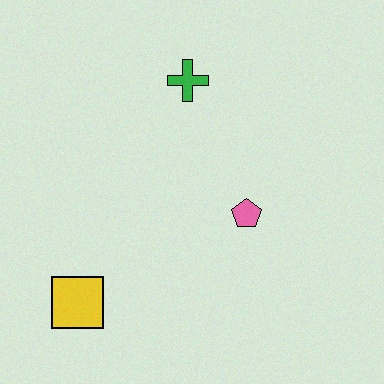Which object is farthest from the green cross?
The yellow square is farthest from the green cross.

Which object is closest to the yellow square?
The pink pentagon is closest to the yellow square.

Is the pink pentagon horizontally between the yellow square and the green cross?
No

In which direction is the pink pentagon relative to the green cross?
The pink pentagon is below the green cross.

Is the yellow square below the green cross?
Yes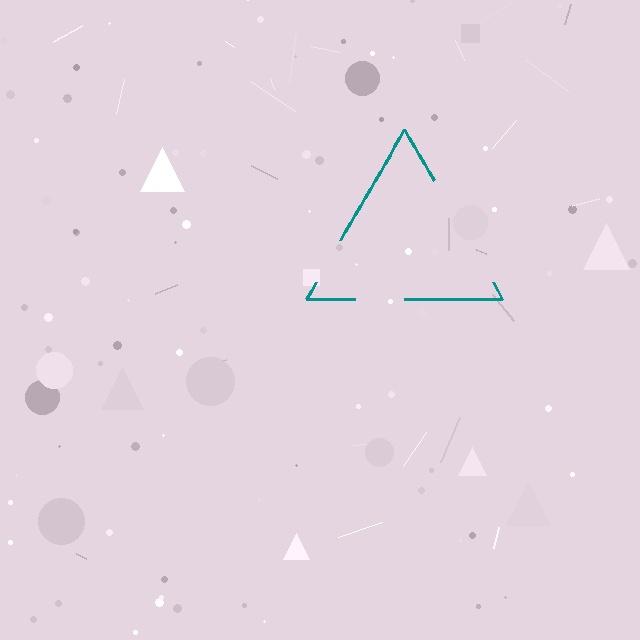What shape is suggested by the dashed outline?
The dashed outline suggests a triangle.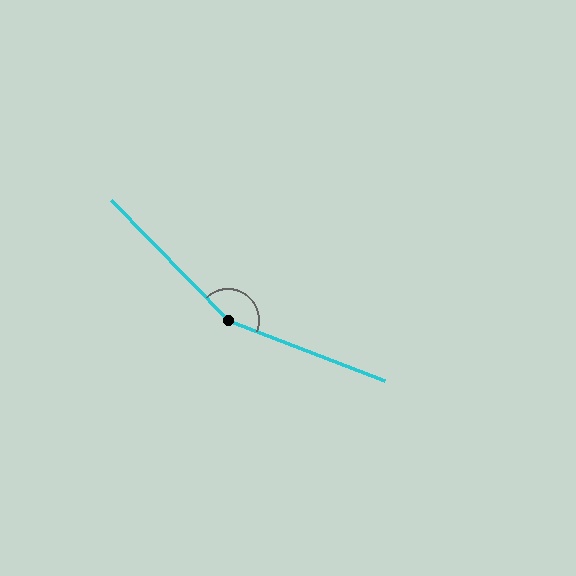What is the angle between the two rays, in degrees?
Approximately 155 degrees.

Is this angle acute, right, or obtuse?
It is obtuse.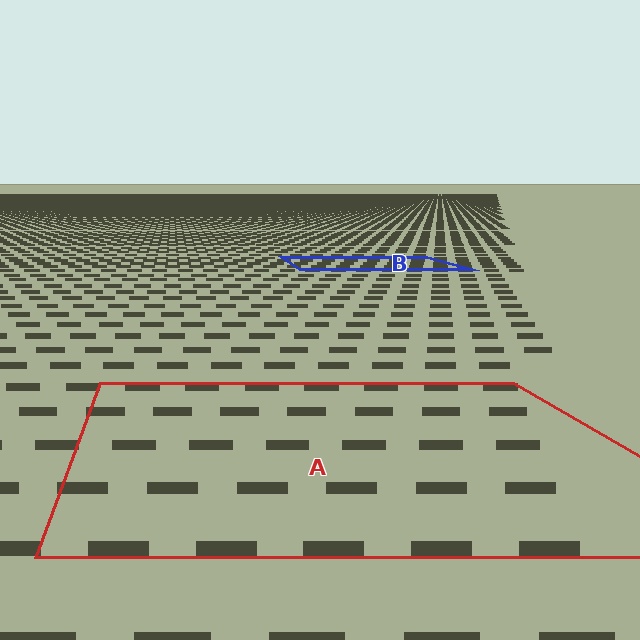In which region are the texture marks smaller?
The texture marks are smaller in region B, because it is farther away.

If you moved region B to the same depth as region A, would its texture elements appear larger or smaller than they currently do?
They would appear larger. At a closer depth, the same texture elements are projected at a bigger on-screen size.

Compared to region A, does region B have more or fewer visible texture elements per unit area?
Region B has more texture elements per unit area — they are packed more densely because it is farther away.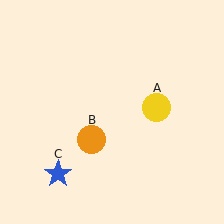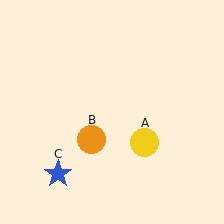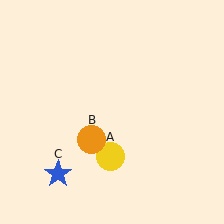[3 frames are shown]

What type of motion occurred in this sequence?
The yellow circle (object A) rotated clockwise around the center of the scene.